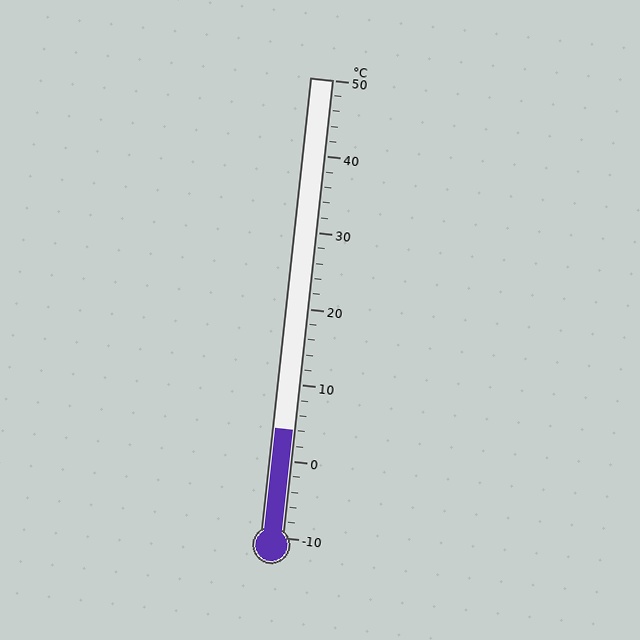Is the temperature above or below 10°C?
The temperature is below 10°C.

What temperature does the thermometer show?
The thermometer shows approximately 4°C.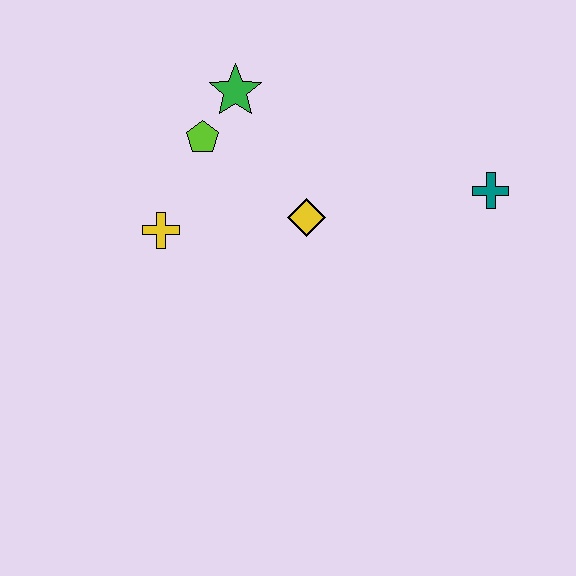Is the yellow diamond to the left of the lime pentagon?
No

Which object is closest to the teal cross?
The yellow diamond is closest to the teal cross.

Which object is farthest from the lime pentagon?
The teal cross is farthest from the lime pentagon.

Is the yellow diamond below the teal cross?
Yes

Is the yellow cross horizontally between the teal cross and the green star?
No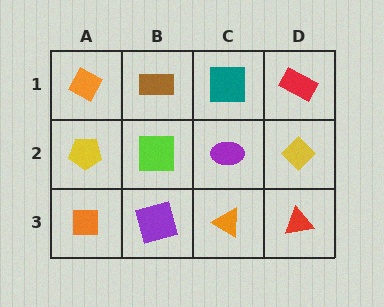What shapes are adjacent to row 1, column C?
A purple ellipse (row 2, column C), a brown rectangle (row 1, column B), a red rectangle (row 1, column D).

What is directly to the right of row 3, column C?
A red triangle.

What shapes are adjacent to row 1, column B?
A lime square (row 2, column B), an orange diamond (row 1, column A), a teal square (row 1, column C).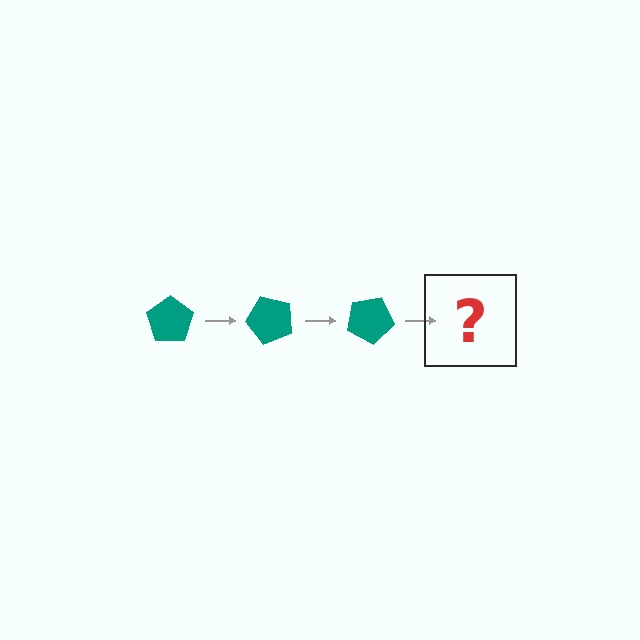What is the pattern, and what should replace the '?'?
The pattern is that the pentagon rotates 50 degrees each step. The '?' should be a teal pentagon rotated 150 degrees.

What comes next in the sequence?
The next element should be a teal pentagon rotated 150 degrees.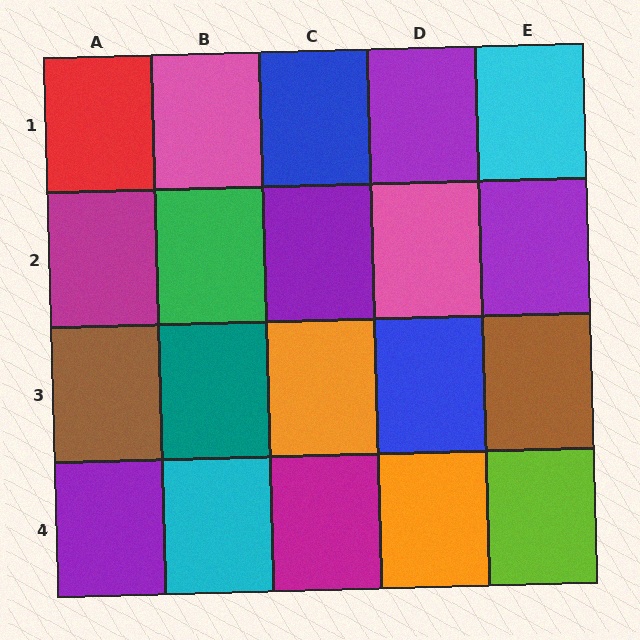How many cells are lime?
1 cell is lime.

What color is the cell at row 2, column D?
Pink.